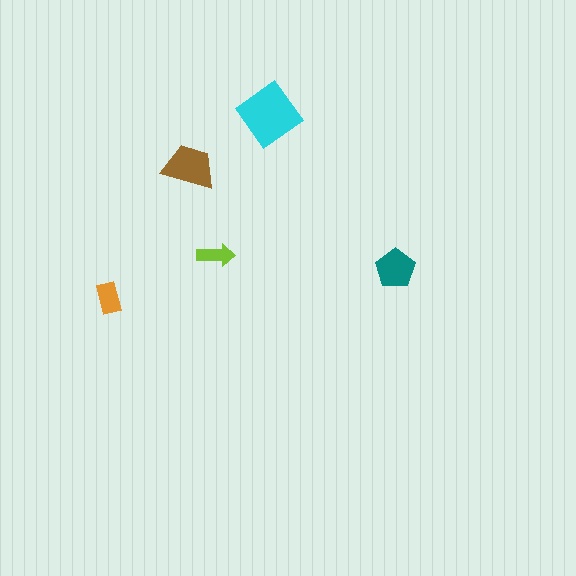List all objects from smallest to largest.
The lime arrow, the orange rectangle, the teal pentagon, the brown trapezoid, the cyan diamond.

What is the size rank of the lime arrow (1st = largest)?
5th.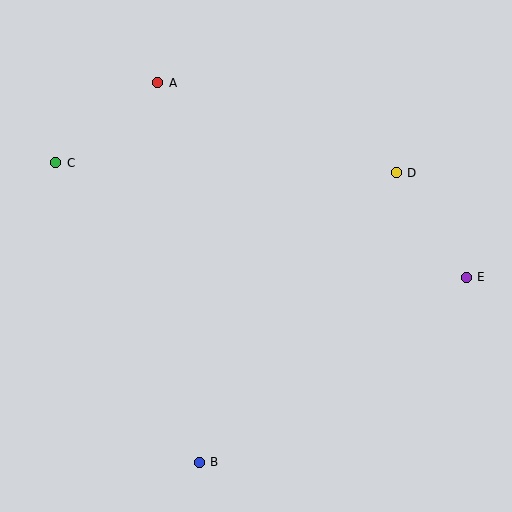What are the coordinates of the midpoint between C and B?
The midpoint between C and B is at (128, 312).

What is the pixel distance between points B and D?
The distance between B and D is 350 pixels.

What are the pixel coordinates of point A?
Point A is at (158, 83).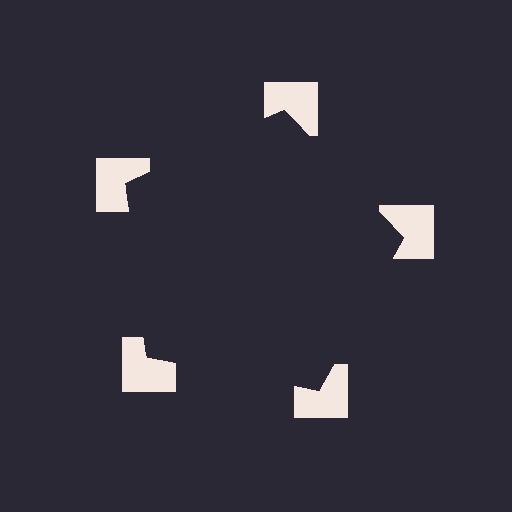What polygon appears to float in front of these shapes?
An illusory pentagon — its edges are inferred from the aligned wedge cuts in the notched squares, not physically drawn.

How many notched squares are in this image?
There are 5 — one at each vertex of the illusory pentagon.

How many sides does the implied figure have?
5 sides.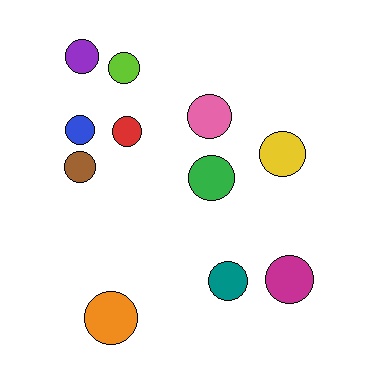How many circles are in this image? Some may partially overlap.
There are 11 circles.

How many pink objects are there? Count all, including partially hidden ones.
There is 1 pink object.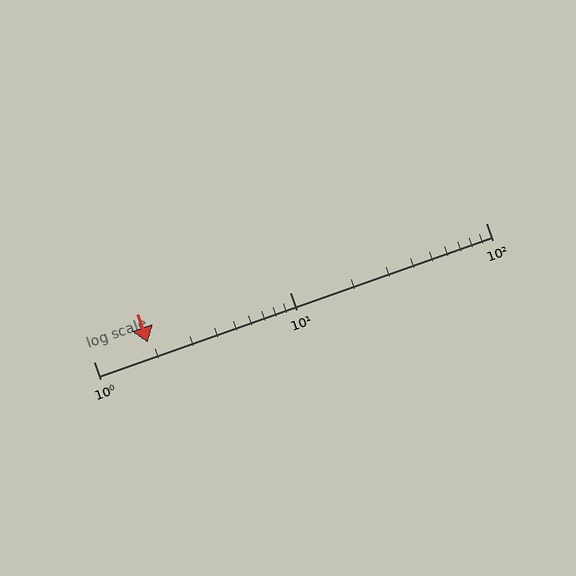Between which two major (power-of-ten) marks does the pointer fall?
The pointer is between 1 and 10.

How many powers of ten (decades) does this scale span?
The scale spans 2 decades, from 1 to 100.